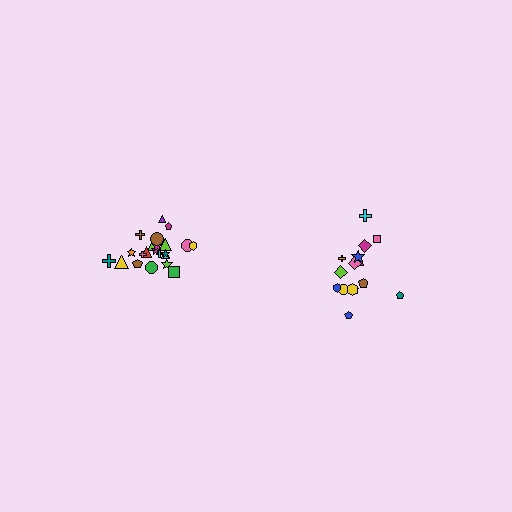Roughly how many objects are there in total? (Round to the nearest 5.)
Roughly 35 objects in total.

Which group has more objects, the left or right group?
The left group.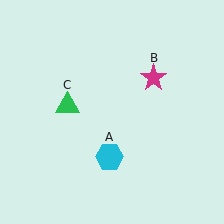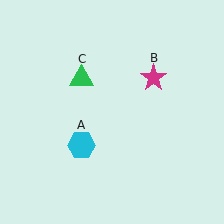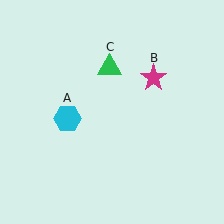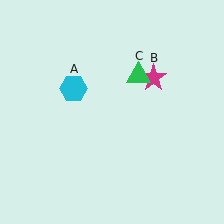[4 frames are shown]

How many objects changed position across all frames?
2 objects changed position: cyan hexagon (object A), green triangle (object C).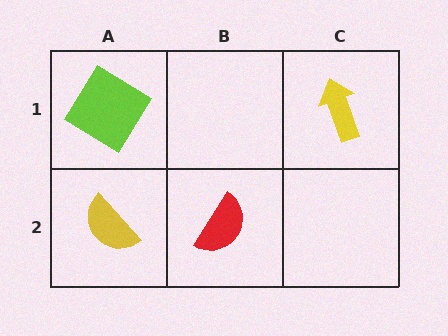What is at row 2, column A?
A yellow semicircle.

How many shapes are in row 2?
2 shapes.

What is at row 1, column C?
A yellow arrow.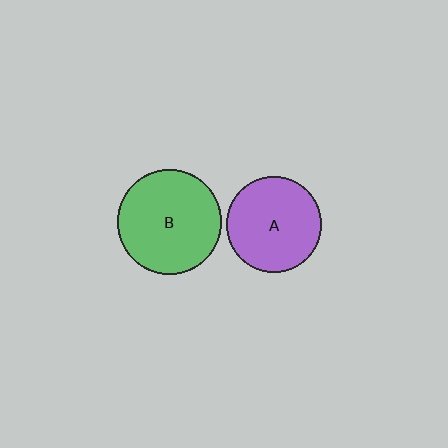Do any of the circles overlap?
No, none of the circles overlap.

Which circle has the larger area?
Circle B (green).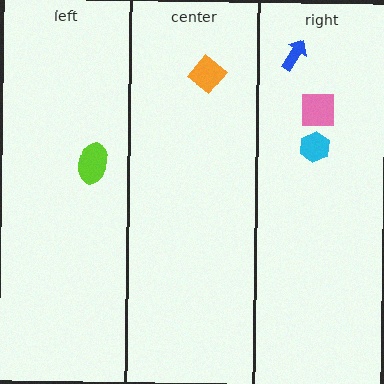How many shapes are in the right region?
3.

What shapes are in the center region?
The orange diamond.